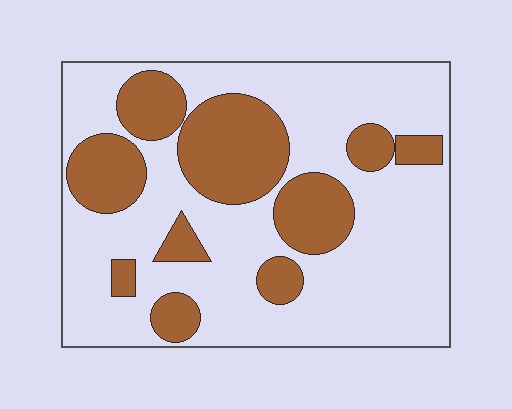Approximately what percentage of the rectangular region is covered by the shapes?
Approximately 30%.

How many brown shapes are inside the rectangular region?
10.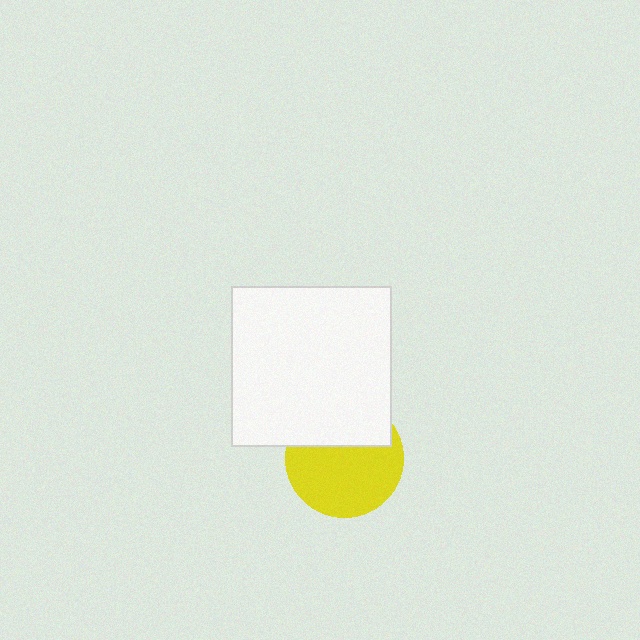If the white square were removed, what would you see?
You would see the complete yellow circle.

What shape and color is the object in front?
The object in front is a white square.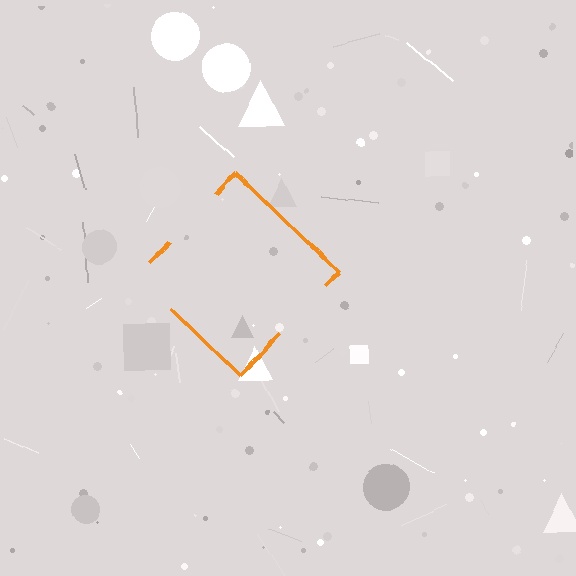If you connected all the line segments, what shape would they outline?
They would outline a diamond.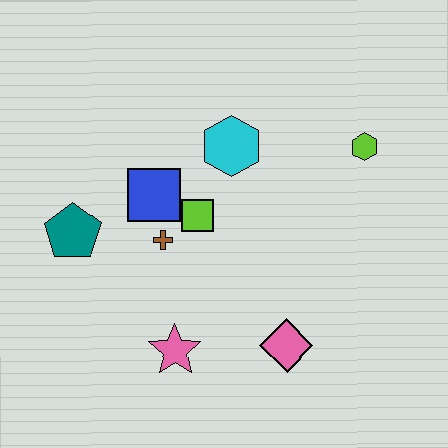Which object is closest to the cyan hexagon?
The lime square is closest to the cyan hexagon.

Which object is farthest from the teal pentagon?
The lime hexagon is farthest from the teal pentagon.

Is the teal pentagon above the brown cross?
Yes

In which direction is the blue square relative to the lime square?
The blue square is to the left of the lime square.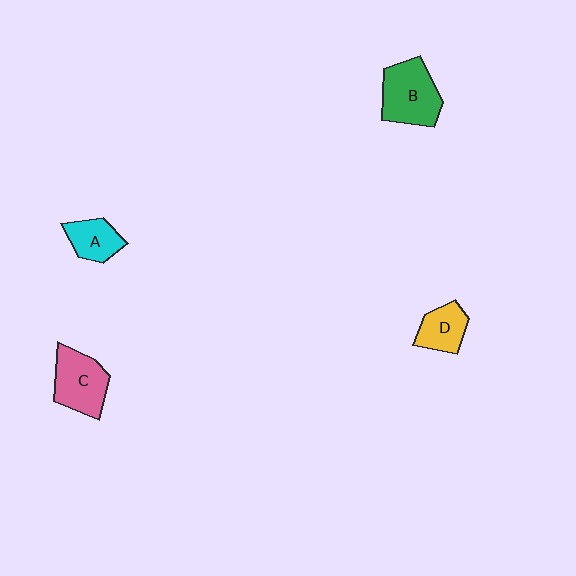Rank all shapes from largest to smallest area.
From largest to smallest: B (green), C (pink), D (yellow), A (cyan).